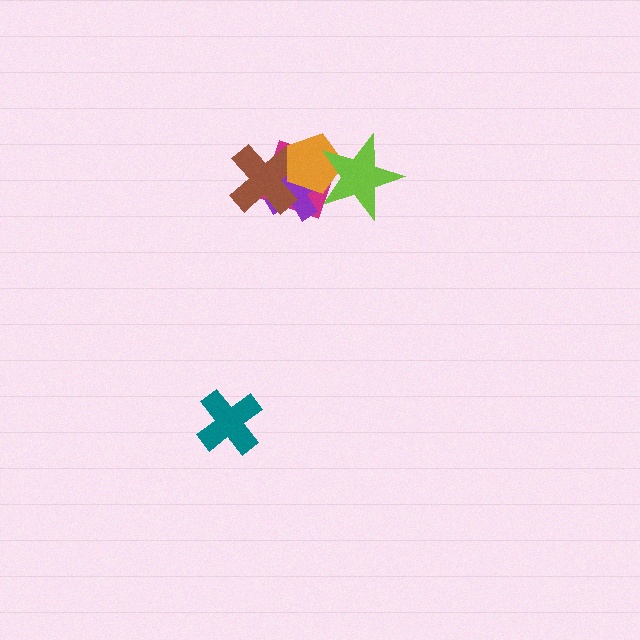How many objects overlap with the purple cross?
4 objects overlap with the purple cross.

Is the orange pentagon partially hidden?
Yes, it is partially covered by another shape.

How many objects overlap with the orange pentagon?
4 objects overlap with the orange pentagon.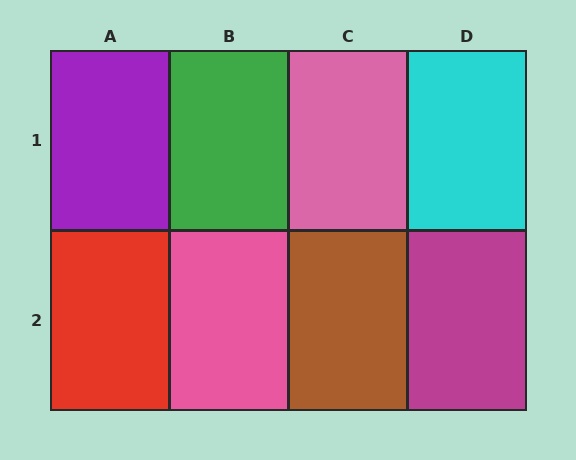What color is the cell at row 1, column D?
Cyan.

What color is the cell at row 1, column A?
Purple.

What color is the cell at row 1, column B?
Green.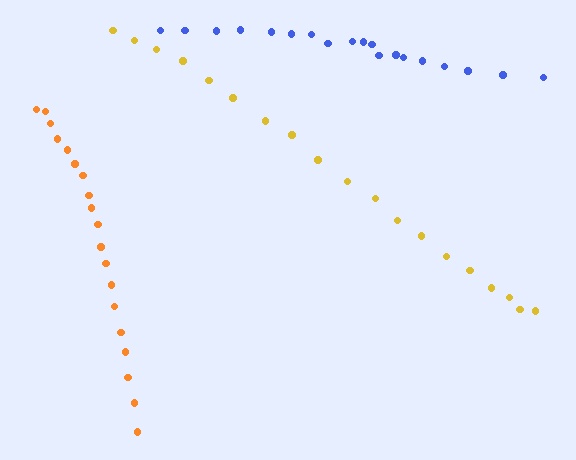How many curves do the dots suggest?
There are 3 distinct paths.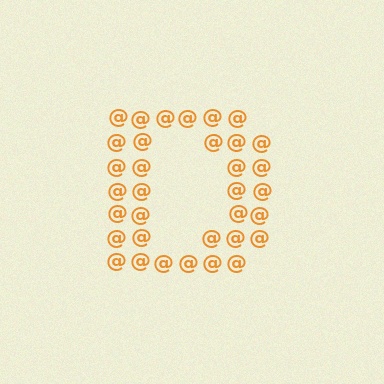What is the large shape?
The large shape is the letter D.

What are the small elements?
The small elements are at signs.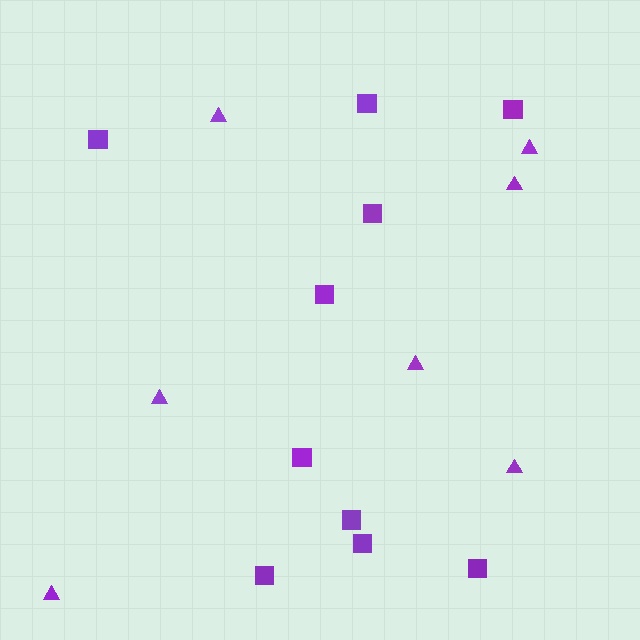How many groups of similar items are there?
There are 2 groups: one group of triangles (7) and one group of squares (10).